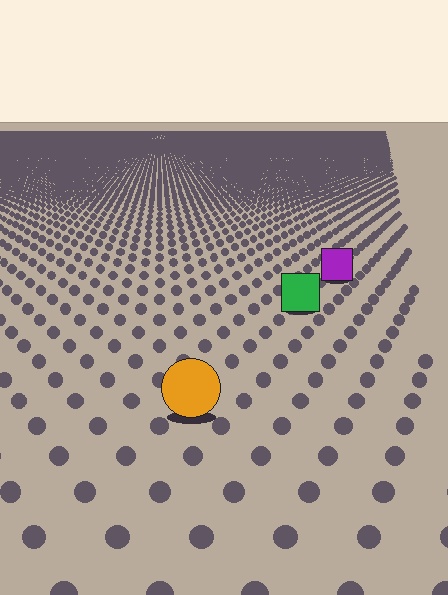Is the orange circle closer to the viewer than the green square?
Yes. The orange circle is closer — you can tell from the texture gradient: the ground texture is coarser near it.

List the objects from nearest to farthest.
From nearest to farthest: the orange circle, the green square, the purple square.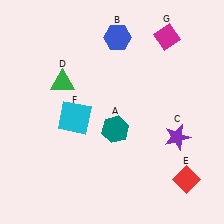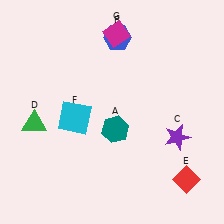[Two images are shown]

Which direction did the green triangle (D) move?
The green triangle (D) moved down.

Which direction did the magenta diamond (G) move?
The magenta diamond (G) moved left.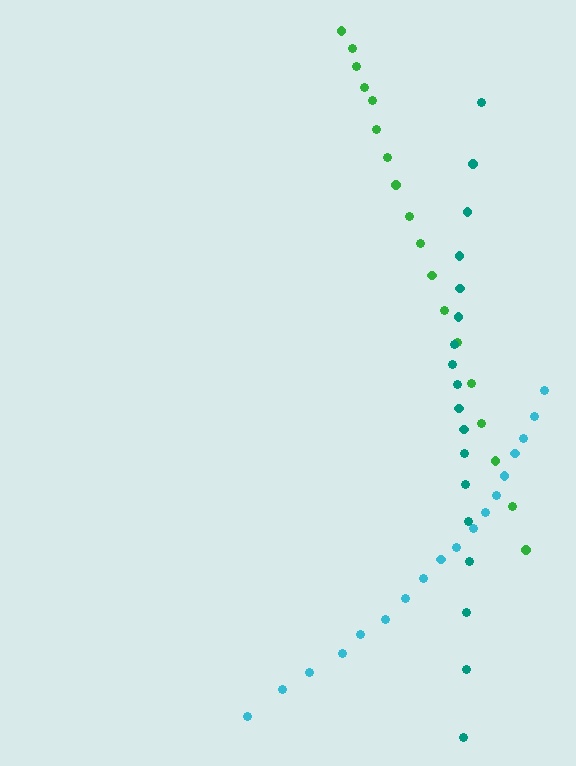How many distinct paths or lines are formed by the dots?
There are 3 distinct paths.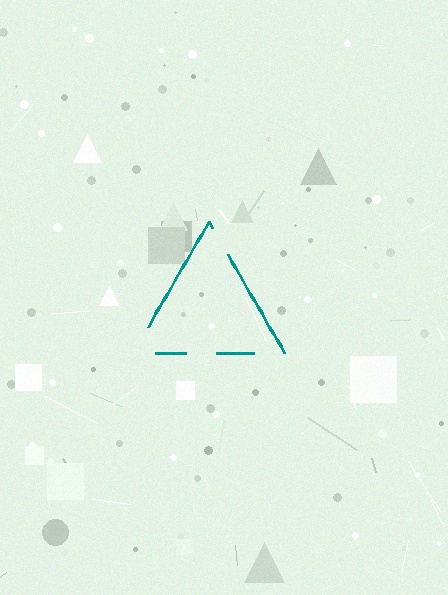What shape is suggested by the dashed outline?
The dashed outline suggests a triangle.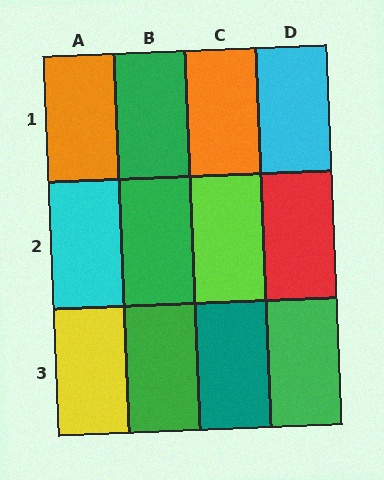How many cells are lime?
1 cell is lime.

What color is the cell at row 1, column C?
Orange.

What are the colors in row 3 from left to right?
Yellow, green, teal, green.